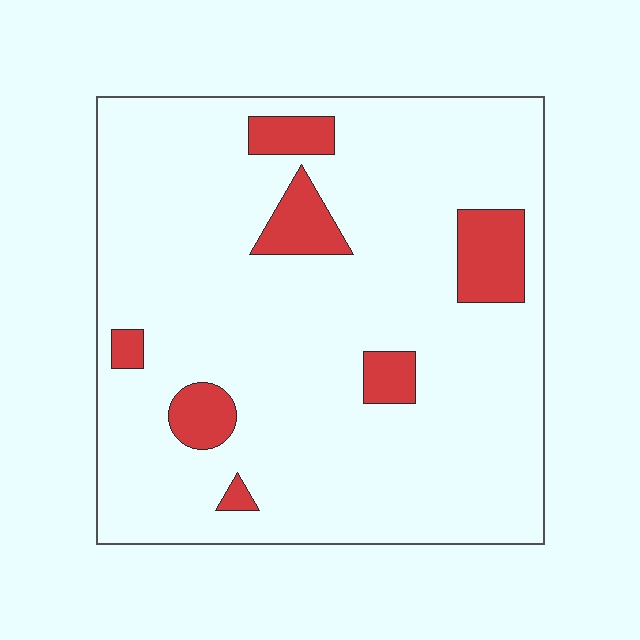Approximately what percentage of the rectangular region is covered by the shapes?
Approximately 10%.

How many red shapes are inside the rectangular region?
7.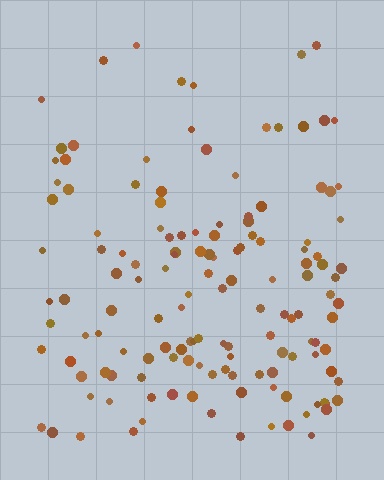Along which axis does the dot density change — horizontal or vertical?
Vertical.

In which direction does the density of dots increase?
From top to bottom, with the bottom side densest.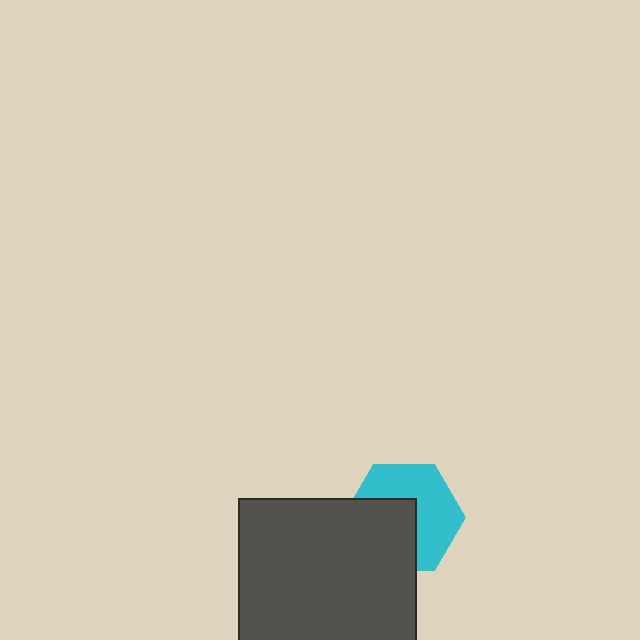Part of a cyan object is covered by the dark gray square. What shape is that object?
It is a hexagon.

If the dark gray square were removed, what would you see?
You would see the complete cyan hexagon.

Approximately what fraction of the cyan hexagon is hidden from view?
Roughly 46% of the cyan hexagon is hidden behind the dark gray square.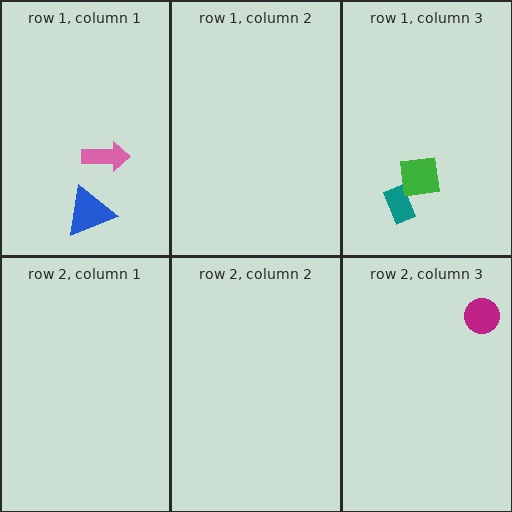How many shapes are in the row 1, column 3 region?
2.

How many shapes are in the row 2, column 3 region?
1.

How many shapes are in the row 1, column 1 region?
2.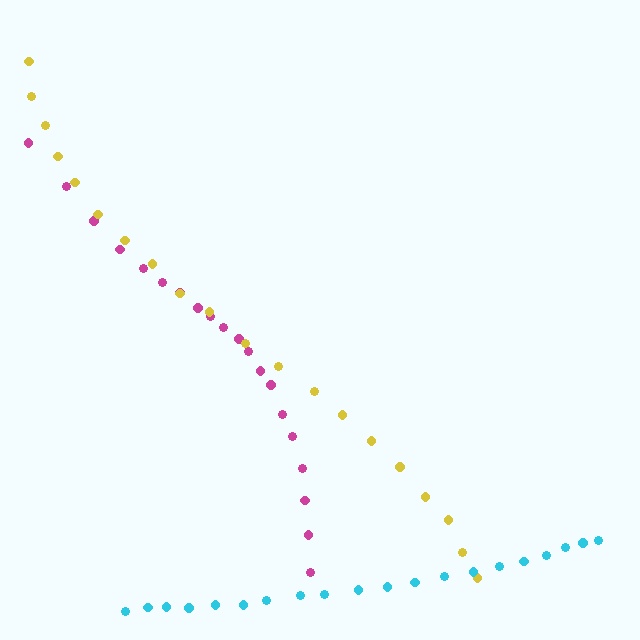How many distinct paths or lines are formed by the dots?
There are 3 distinct paths.